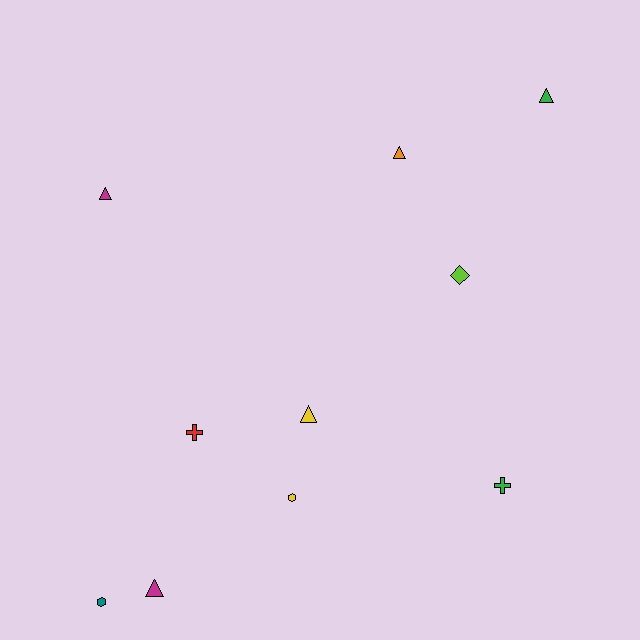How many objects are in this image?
There are 10 objects.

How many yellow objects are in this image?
There are 2 yellow objects.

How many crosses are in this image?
There are 2 crosses.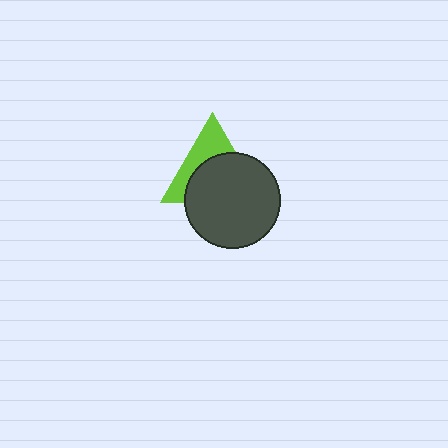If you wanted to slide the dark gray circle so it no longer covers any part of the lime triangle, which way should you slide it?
Slide it down — that is the most direct way to separate the two shapes.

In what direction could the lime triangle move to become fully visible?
The lime triangle could move up. That would shift it out from behind the dark gray circle entirely.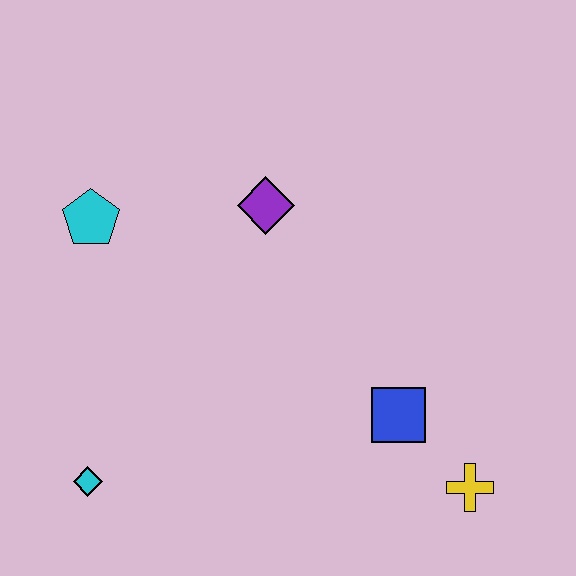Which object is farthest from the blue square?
The cyan pentagon is farthest from the blue square.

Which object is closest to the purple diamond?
The cyan pentagon is closest to the purple diamond.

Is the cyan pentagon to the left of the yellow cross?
Yes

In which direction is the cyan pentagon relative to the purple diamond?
The cyan pentagon is to the left of the purple diamond.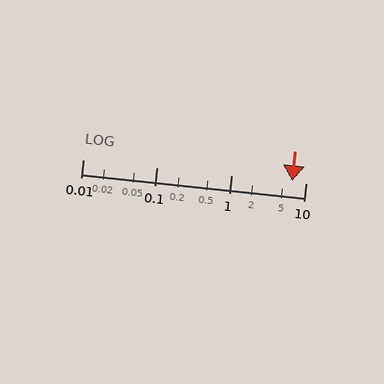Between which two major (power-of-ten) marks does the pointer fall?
The pointer is between 1 and 10.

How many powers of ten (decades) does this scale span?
The scale spans 3 decades, from 0.01 to 10.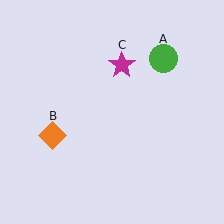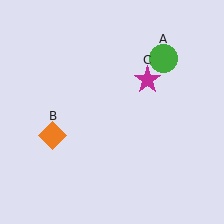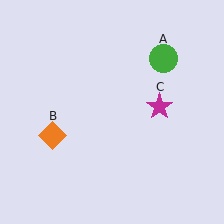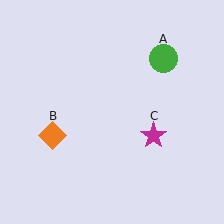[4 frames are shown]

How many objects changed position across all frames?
1 object changed position: magenta star (object C).